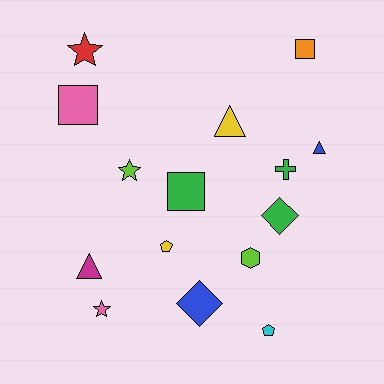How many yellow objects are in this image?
There are 2 yellow objects.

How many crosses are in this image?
There is 1 cross.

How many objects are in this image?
There are 15 objects.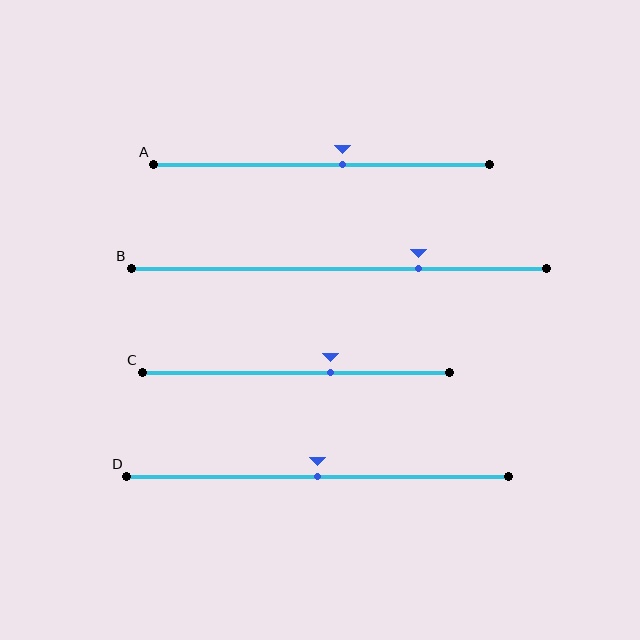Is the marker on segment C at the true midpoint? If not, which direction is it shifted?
No, the marker on segment C is shifted to the right by about 11% of the segment length.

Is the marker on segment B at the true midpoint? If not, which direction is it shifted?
No, the marker on segment B is shifted to the right by about 19% of the segment length.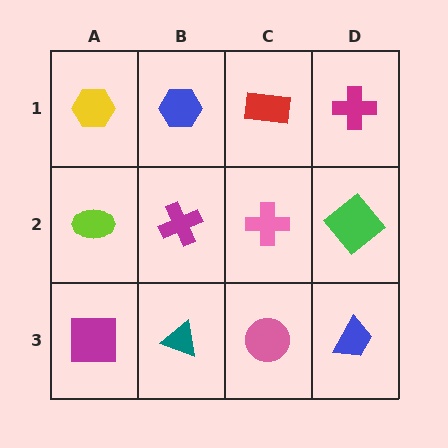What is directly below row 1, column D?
A green diamond.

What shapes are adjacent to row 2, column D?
A magenta cross (row 1, column D), a blue trapezoid (row 3, column D), a pink cross (row 2, column C).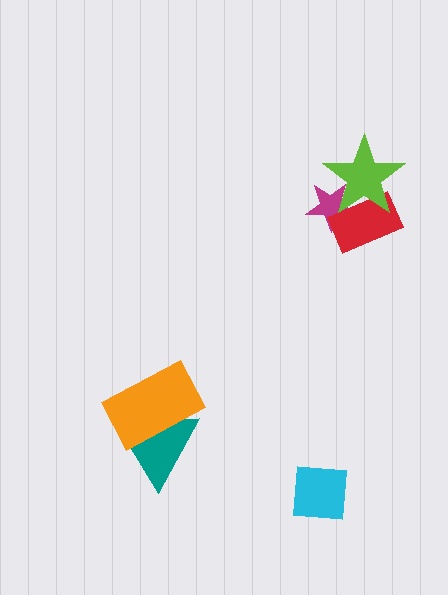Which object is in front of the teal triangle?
The orange rectangle is in front of the teal triangle.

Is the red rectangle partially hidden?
Yes, it is partially covered by another shape.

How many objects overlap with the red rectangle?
2 objects overlap with the red rectangle.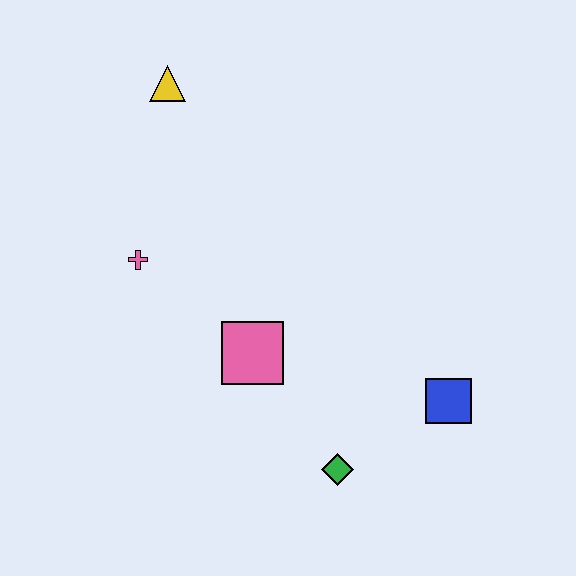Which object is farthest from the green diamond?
The yellow triangle is farthest from the green diamond.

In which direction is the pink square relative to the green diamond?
The pink square is above the green diamond.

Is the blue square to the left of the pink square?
No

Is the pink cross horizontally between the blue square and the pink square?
No